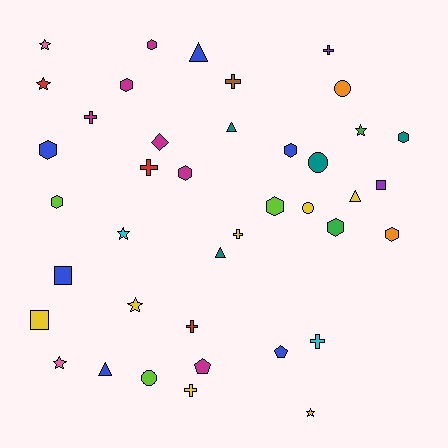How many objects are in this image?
There are 40 objects.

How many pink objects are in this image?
There are 2 pink objects.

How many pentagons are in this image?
There are 2 pentagons.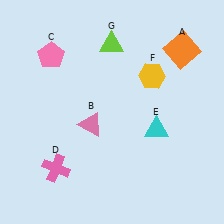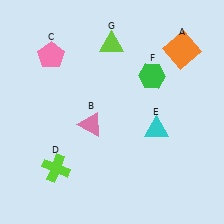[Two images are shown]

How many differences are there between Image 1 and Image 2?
There are 2 differences between the two images.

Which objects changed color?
D changed from pink to lime. F changed from yellow to green.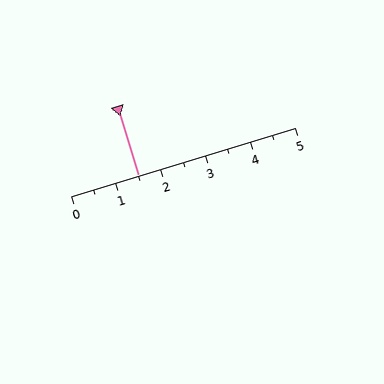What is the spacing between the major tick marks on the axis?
The major ticks are spaced 1 apart.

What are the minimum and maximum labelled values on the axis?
The axis runs from 0 to 5.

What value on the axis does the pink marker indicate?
The marker indicates approximately 1.5.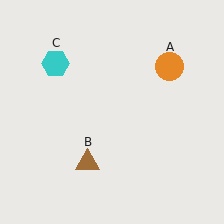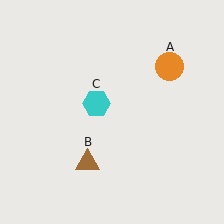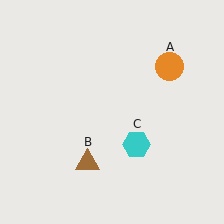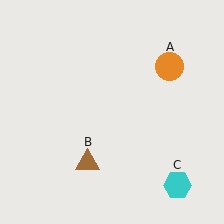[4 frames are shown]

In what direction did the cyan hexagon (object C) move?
The cyan hexagon (object C) moved down and to the right.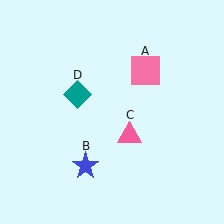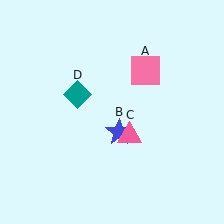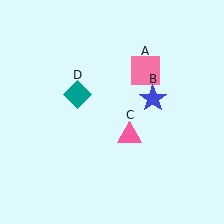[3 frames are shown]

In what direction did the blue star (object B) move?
The blue star (object B) moved up and to the right.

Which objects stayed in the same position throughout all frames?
Pink square (object A) and pink triangle (object C) and teal diamond (object D) remained stationary.